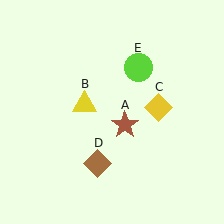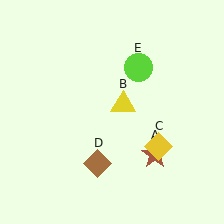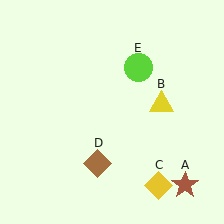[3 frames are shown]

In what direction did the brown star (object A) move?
The brown star (object A) moved down and to the right.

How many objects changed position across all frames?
3 objects changed position: brown star (object A), yellow triangle (object B), yellow diamond (object C).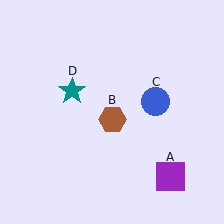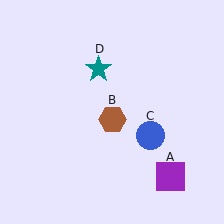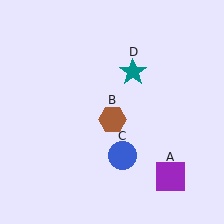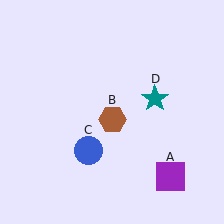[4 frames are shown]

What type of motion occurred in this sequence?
The blue circle (object C), teal star (object D) rotated clockwise around the center of the scene.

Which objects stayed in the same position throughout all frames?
Purple square (object A) and brown hexagon (object B) remained stationary.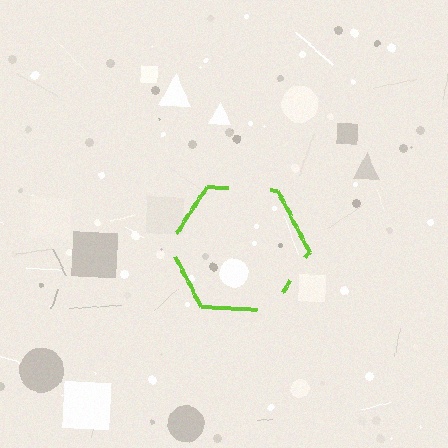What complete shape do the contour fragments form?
The contour fragments form a hexagon.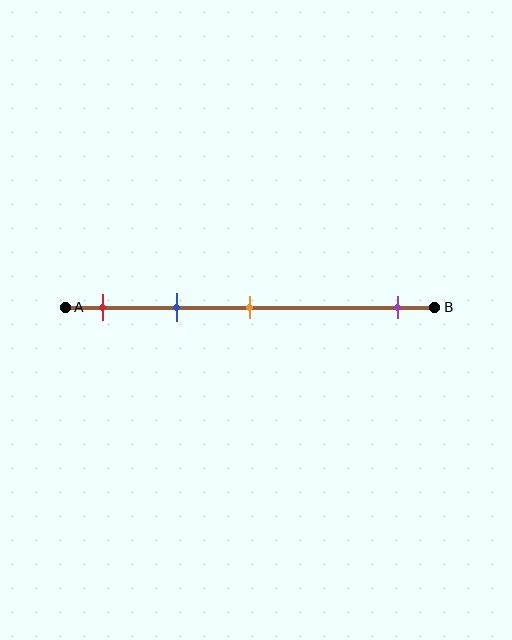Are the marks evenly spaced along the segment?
No, the marks are not evenly spaced.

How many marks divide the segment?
There are 4 marks dividing the segment.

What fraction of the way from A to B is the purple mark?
The purple mark is approximately 90% (0.9) of the way from A to B.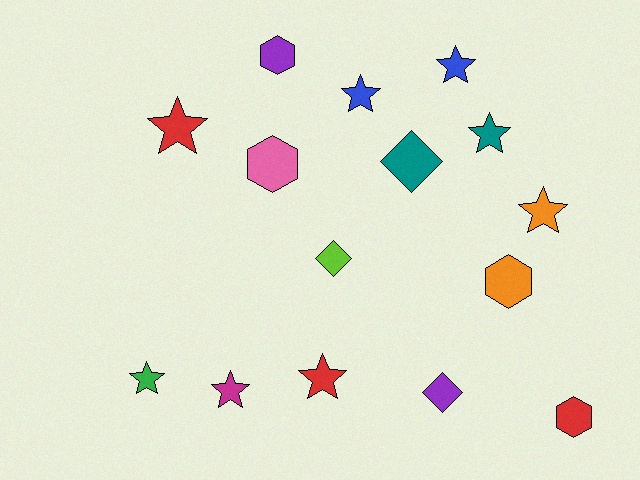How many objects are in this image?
There are 15 objects.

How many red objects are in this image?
There are 3 red objects.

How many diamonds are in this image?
There are 3 diamonds.